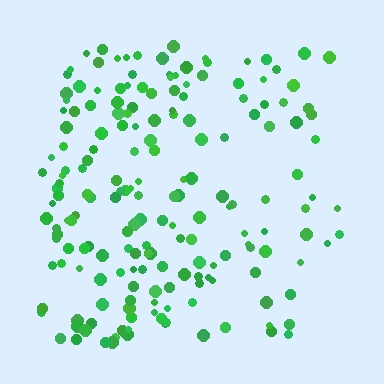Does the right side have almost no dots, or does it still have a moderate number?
Still a moderate number, just noticeably fewer than the left.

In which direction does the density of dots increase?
From right to left, with the left side densest.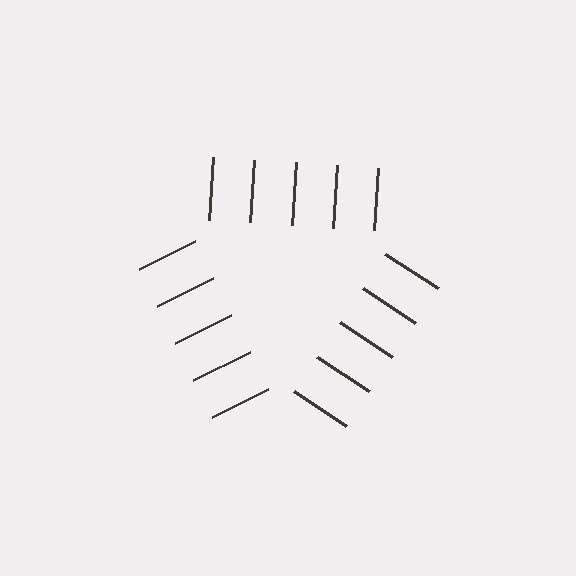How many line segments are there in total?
15 — 5 along each of the 3 edges.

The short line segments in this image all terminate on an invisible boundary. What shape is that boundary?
An illusory triangle — the line segments terminate on its edges but no continuous stroke is drawn.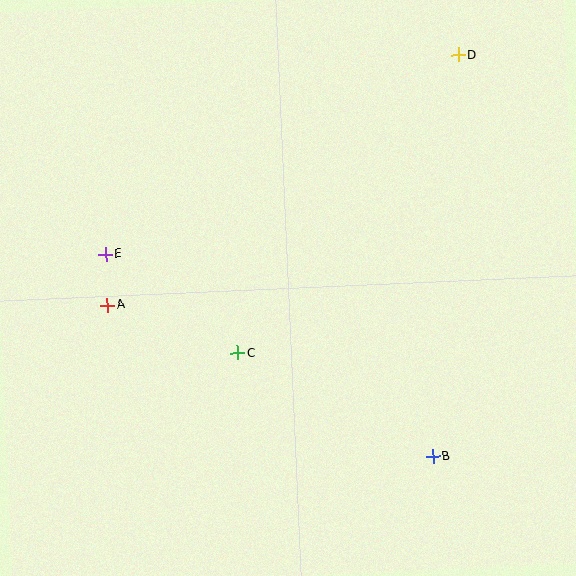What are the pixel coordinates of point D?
Point D is at (458, 55).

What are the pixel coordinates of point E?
Point E is at (106, 254).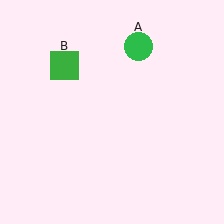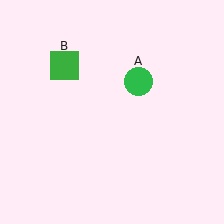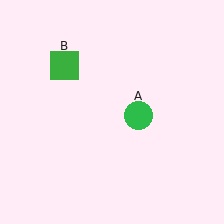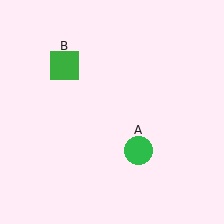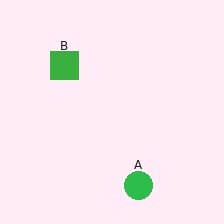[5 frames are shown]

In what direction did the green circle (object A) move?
The green circle (object A) moved down.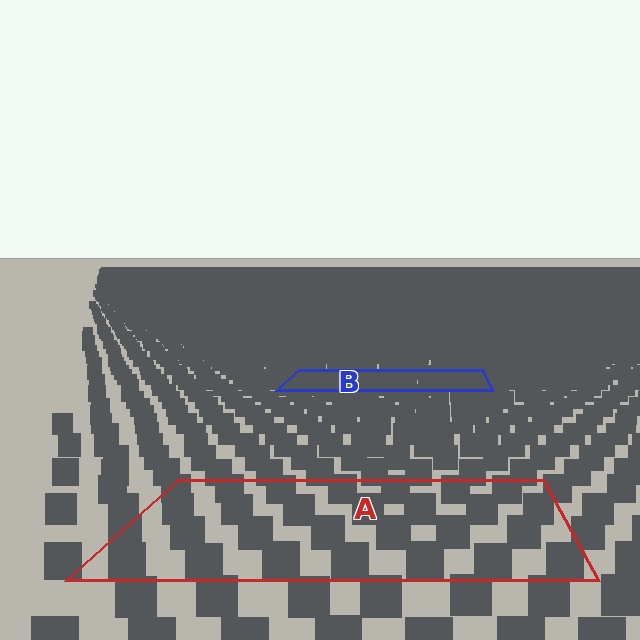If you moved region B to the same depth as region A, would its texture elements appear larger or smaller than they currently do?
They would appear larger. At a closer depth, the same texture elements are projected at a bigger on-screen size.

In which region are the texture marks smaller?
The texture marks are smaller in region B, because it is farther away.